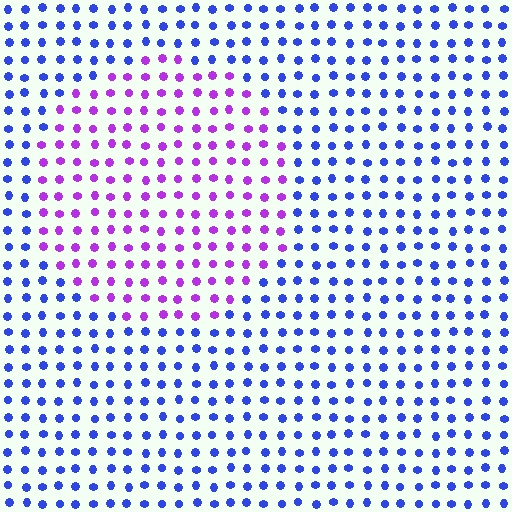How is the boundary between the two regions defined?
The boundary is defined purely by a slight shift in hue (about 53 degrees). Spacing, size, and orientation are identical on both sides.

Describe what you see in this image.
The image is filled with small blue elements in a uniform arrangement. A circle-shaped region is visible where the elements are tinted to a slightly different hue, forming a subtle color boundary.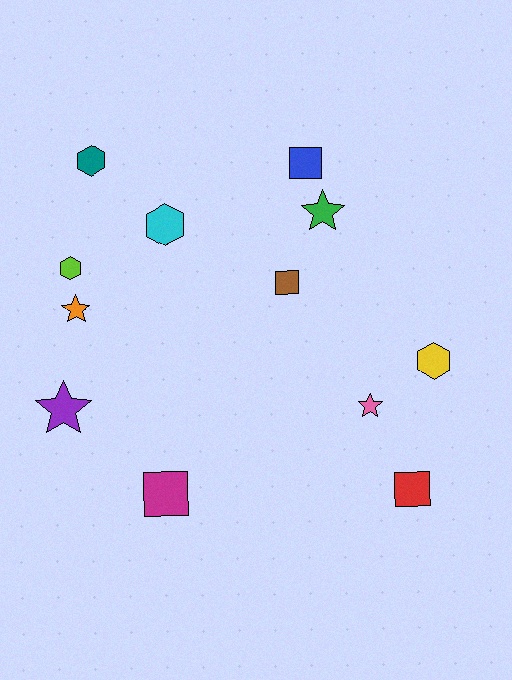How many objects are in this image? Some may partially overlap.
There are 12 objects.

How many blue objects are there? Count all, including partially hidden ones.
There is 1 blue object.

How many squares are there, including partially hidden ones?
There are 4 squares.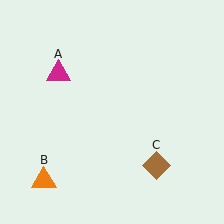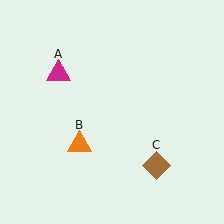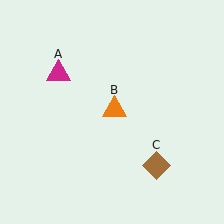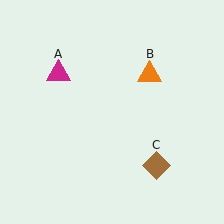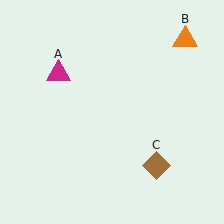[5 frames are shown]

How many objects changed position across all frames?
1 object changed position: orange triangle (object B).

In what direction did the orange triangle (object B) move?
The orange triangle (object B) moved up and to the right.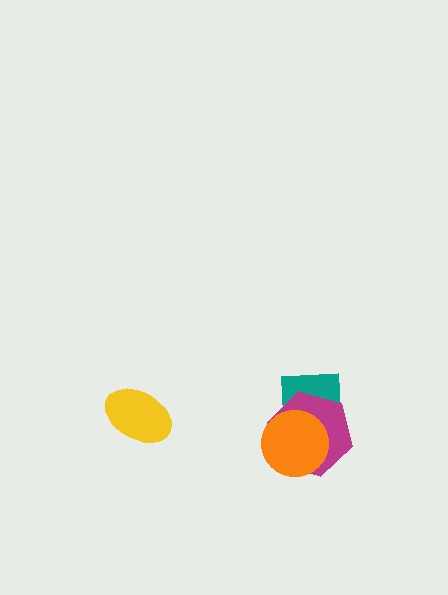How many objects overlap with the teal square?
2 objects overlap with the teal square.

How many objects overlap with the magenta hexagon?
2 objects overlap with the magenta hexagon.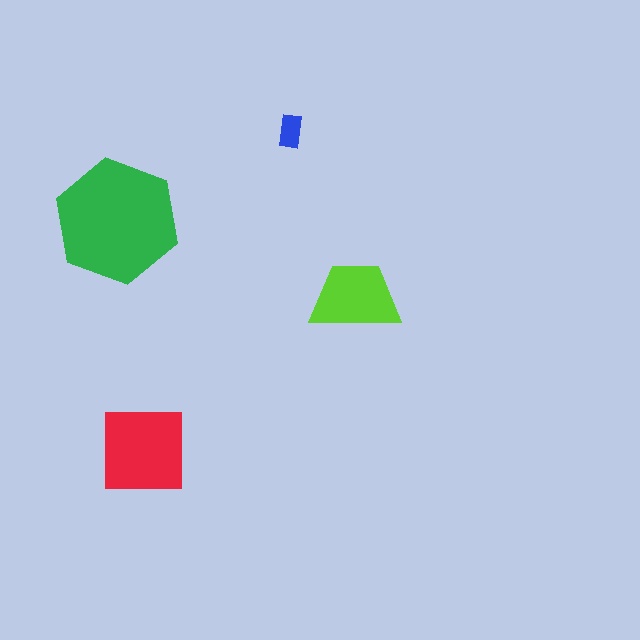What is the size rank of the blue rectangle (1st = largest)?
4th.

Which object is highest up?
The blue rectangle is topmost.